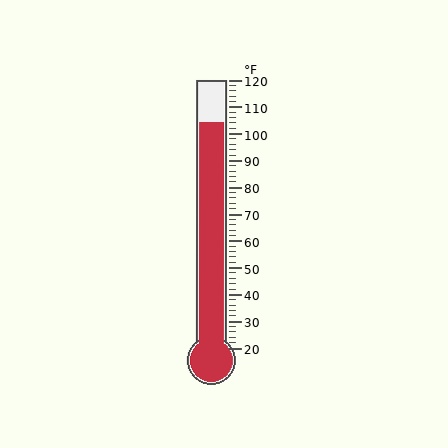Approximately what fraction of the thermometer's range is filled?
The thermometer is filled to approximately 85% of its range.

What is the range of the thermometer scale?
The thermometer scale ranges from 20°F to 120°F.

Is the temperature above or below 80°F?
The temperature is above 80°F.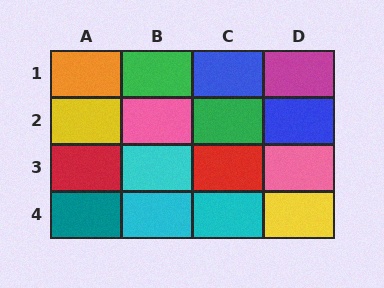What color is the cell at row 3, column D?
Pink.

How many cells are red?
2 cells are red.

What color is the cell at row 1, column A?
Orange.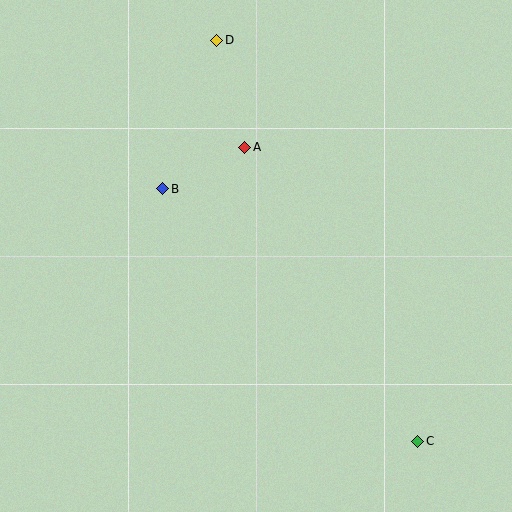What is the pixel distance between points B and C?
The distance between B and C is 359 pixels.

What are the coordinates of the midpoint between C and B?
The midpoint between C and B is at (290, 315).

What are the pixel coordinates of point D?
Point D is at (217, 40).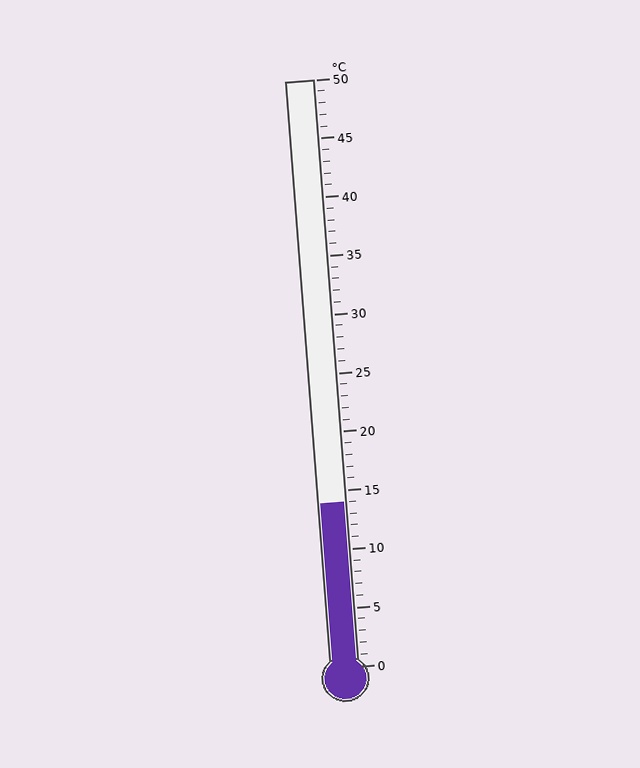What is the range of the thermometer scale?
The thermometer scale ranges from 0°C to 50°C.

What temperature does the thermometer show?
The thermometer shows approximately 14°C.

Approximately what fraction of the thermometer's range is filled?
The thermometer is filled to approximately 30% of its range.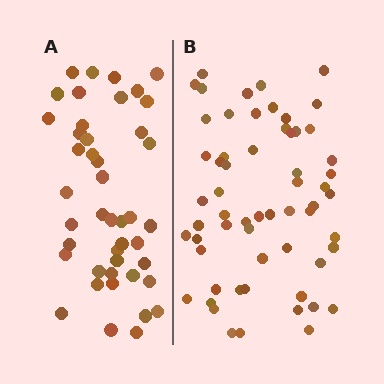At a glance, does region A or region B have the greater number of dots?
Region B (the right region) has more dots.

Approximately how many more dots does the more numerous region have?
Region B has approximately 15 more dots than region A.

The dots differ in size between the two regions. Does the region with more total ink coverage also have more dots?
No. Region A has more total ink coverage because its dots are larger, but region B actually contains more individual dots. Total area can be misleading — the number of items is what matters here.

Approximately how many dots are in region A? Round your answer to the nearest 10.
About 40 dots. (The exact count is 44, which rounds to 40.)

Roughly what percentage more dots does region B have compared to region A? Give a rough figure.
About 35% more.